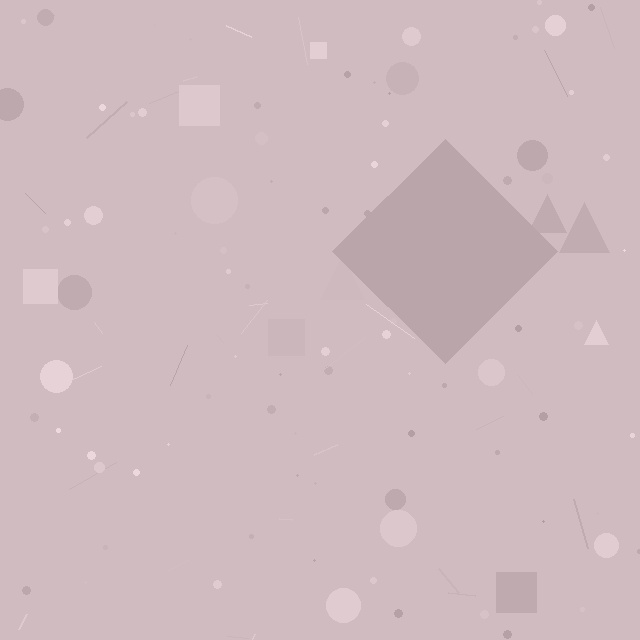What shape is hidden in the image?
A diamond is hidden in the image.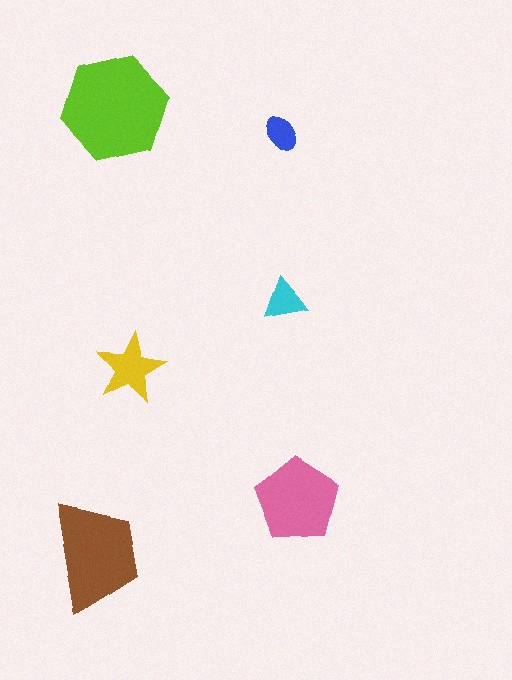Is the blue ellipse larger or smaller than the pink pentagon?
Smaller.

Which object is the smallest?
The blue ellipse.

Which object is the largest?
The lime hexagon.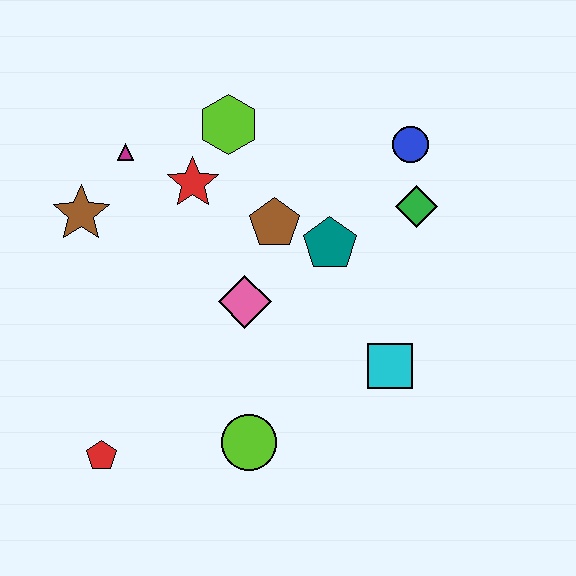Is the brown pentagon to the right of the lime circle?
Yes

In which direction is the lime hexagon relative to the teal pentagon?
The lime hexagon is above the teal pentagon.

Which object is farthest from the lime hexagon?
The red pentagon is farthest from the lime hexagon.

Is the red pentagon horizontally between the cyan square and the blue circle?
No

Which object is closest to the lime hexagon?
The red star is closest to the lime hexagon.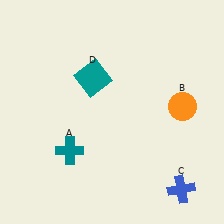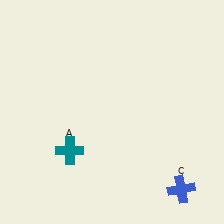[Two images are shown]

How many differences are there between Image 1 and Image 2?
There are 2 differences between the two images.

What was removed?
The orange circle (B), the teal square (D) were removed in Image 2.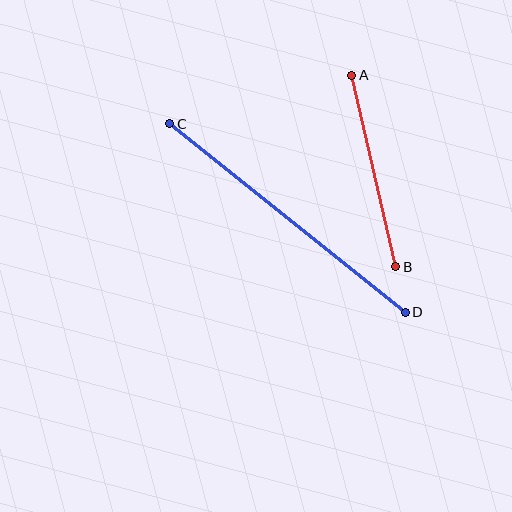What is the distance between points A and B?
The distance is approximately 197 pixels.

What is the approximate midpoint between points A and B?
The midpoint is at approximately (374, 171) pixels.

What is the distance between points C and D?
The distance is approximately 302 pixels.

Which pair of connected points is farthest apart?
Points C and D are farthest apart.